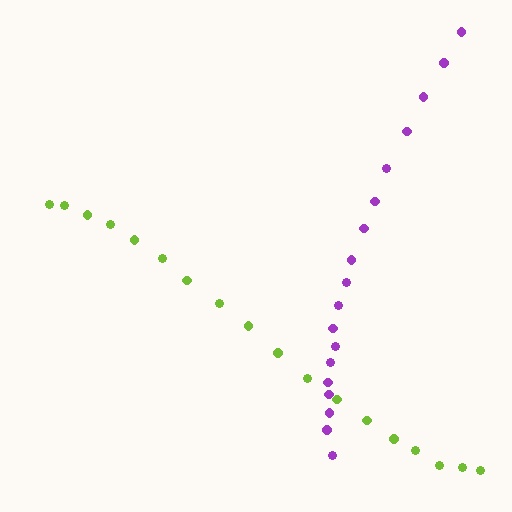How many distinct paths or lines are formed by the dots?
There are 2 distinct paths.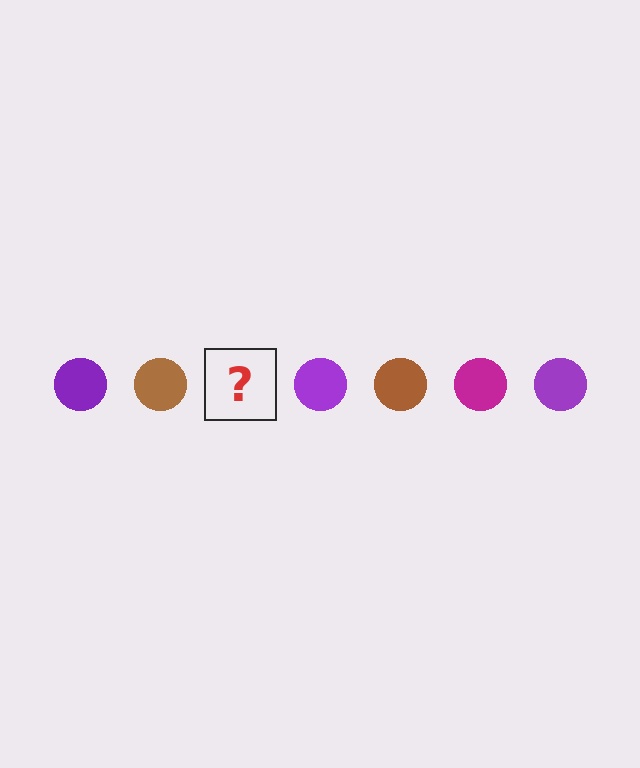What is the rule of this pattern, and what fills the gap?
The rule is that the pattern cycles through purple, brown, magenta circles. The gap should be filled with a magenta circle.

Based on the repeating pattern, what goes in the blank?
The blank should be a magenta circle.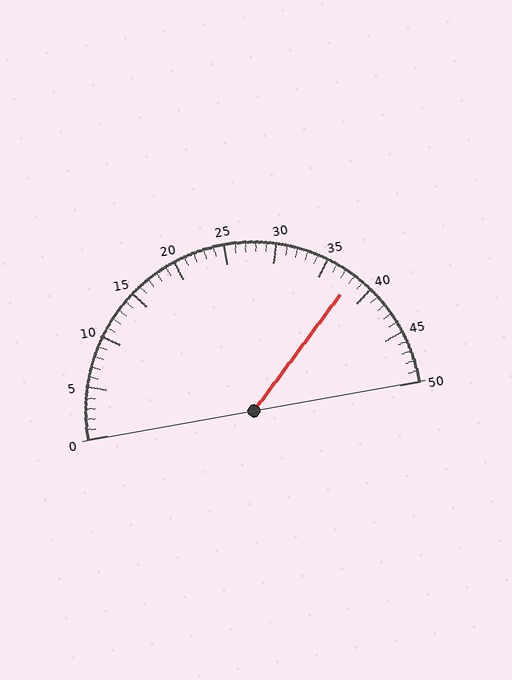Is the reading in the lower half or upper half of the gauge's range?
The reading is in the upper half of the range (0 to 50).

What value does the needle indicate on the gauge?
The needle indicates approximately 38.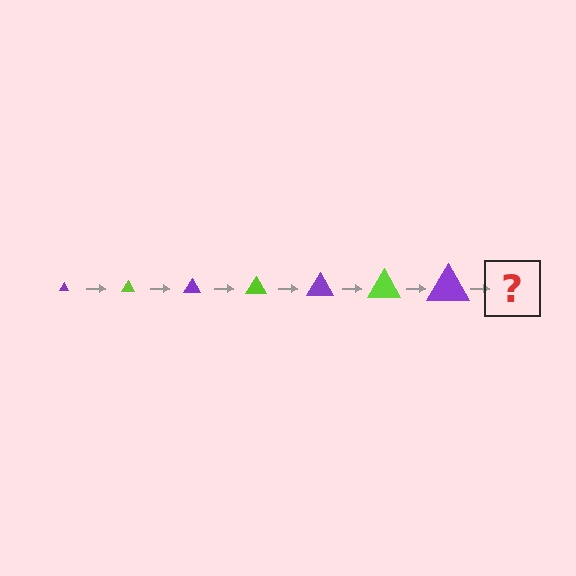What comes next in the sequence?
The next element should be a lime triangle, larger than the previous one.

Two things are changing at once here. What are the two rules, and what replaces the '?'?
The two rules are that the triangle grows larger each step and the color cycles through purple and lime. The '?' should be a lime triangle, larger than the previous one.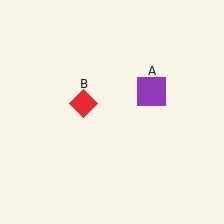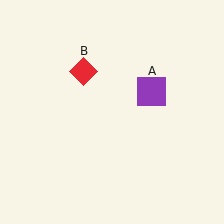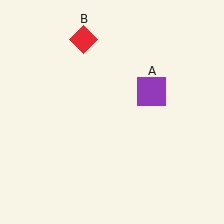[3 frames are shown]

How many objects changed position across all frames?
1 object changed position: red diamond (object B).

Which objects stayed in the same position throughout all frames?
Purple square (object A) remained stationary.